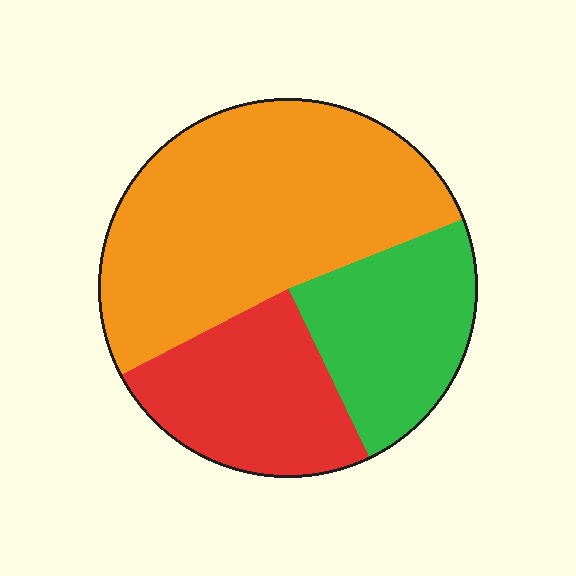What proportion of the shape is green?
Green covers around 25% of the shape.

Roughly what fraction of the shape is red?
Red takes up less than a quarter of the shape.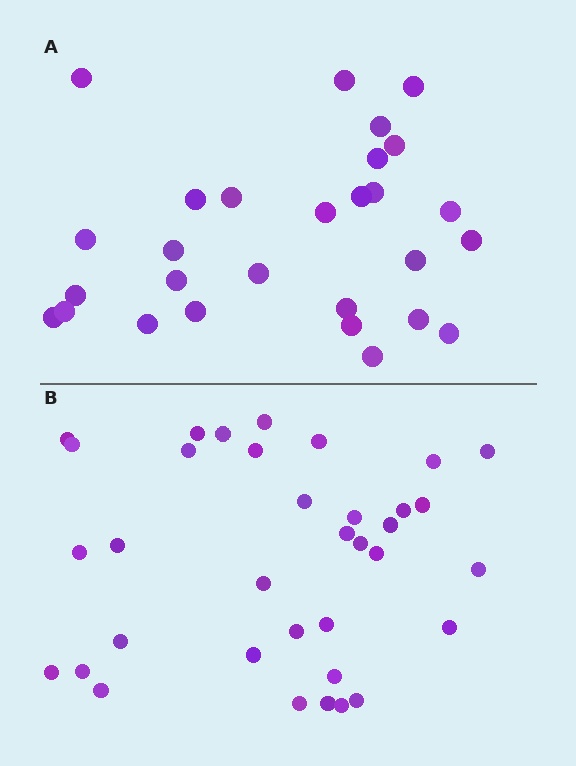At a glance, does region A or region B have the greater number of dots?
Region B (the bottom region) has more dots.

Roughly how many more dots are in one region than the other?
Region B has roughly 8 or so more dots than region A.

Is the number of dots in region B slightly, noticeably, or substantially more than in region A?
Region B has noticeably more, but not dramatically so. The ratio is roughly 1.2 to 1.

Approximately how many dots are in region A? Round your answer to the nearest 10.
About 30 dots. (The exact count is 28, which rounds to 30.)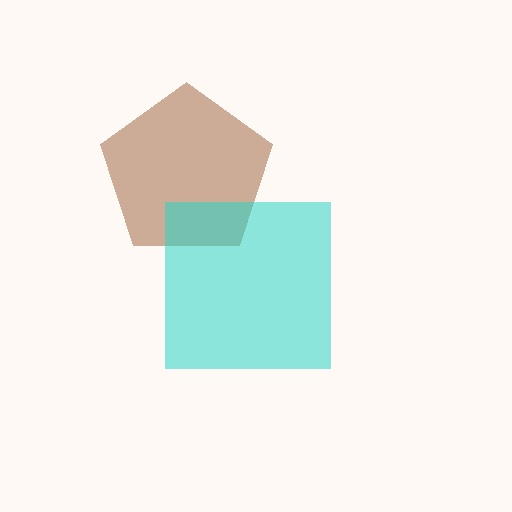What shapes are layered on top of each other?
The layered shapes are: a brown pentagon, a cyan square.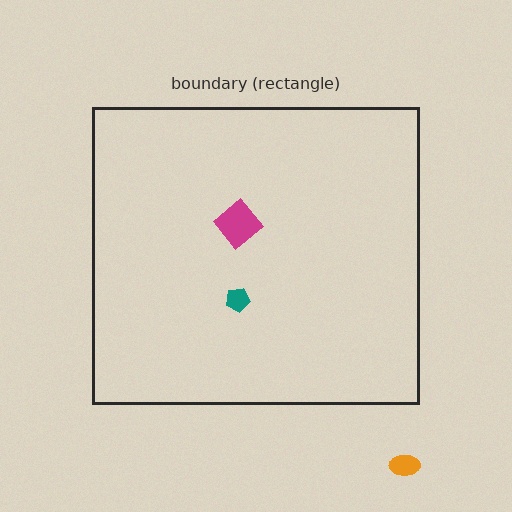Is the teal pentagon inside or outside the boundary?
Inside.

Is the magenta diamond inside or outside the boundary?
Inside.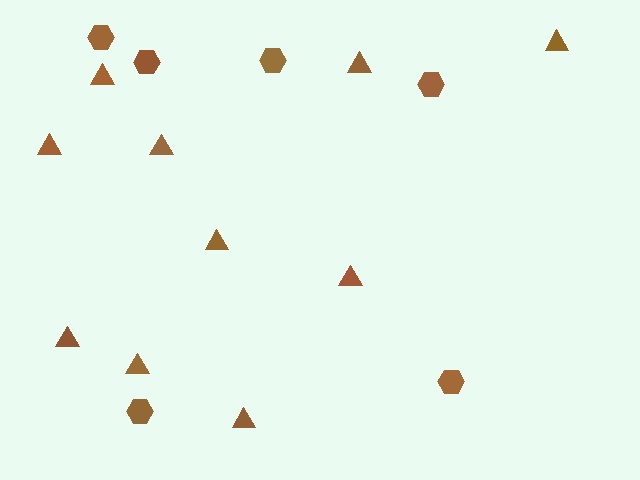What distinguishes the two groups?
There are 2 groups: one group of hexagons (6) and one group of triangles (10).